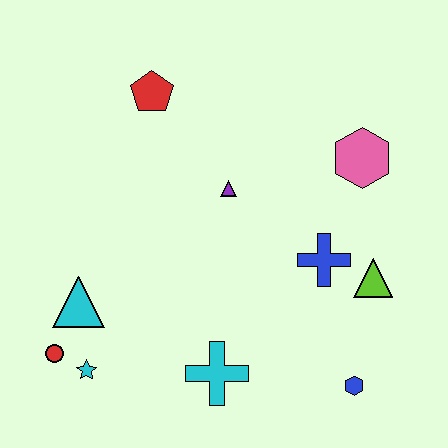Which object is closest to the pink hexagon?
The blue cross is closest to the pink hexagon.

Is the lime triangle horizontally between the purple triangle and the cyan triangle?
No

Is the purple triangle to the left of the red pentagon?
No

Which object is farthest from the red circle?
The pink hexagon is farthest from the red circle.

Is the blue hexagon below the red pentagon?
Yes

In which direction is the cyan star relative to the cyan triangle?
The cyan star is below the cyan triangle.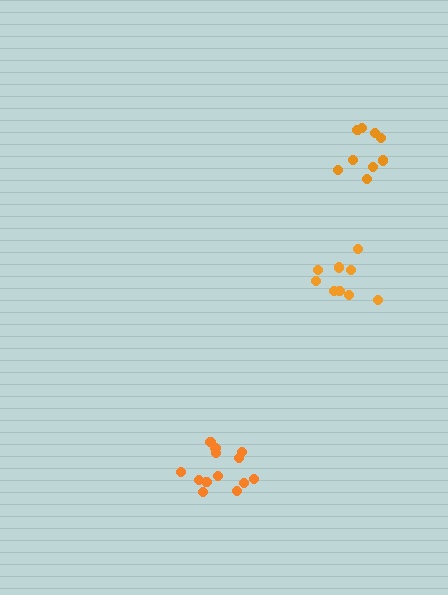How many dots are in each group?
Group 1: 9 dots, Group 2: 13 dots, Group 3: 9 dots (31 total).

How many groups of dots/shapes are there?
There are 3 groups.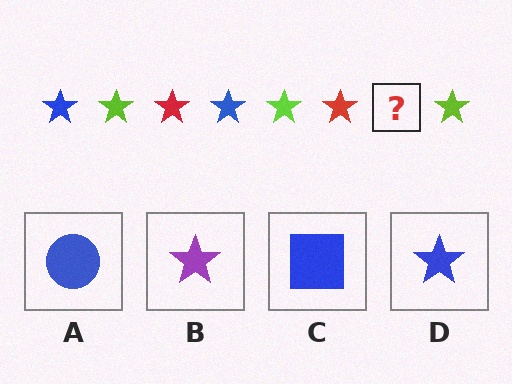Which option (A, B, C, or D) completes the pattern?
D.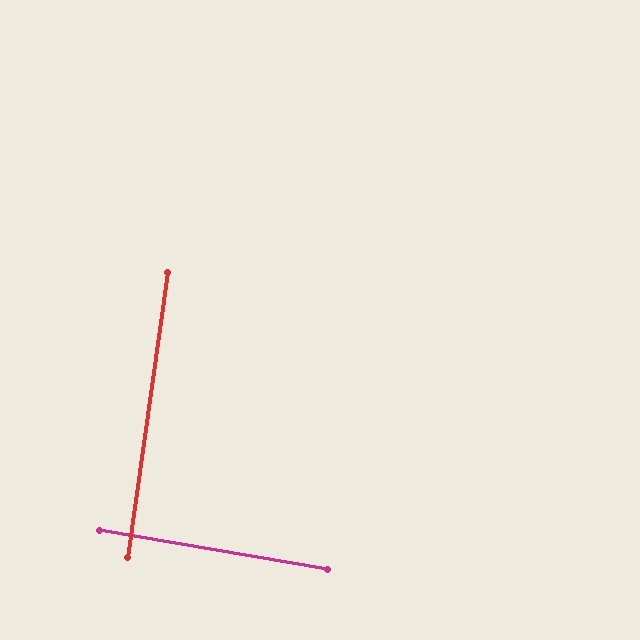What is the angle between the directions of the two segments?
Approximately 88 degrees.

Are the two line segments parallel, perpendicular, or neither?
Perpendicular — they meet at approximately 88°.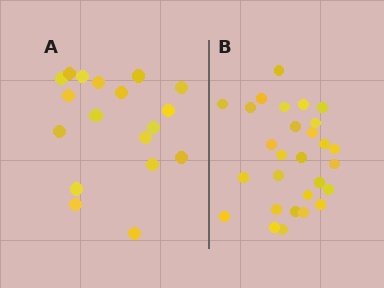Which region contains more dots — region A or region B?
Region B (the right region) has more dots.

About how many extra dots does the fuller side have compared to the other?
Region B has roughly 10 or so more dots than region A.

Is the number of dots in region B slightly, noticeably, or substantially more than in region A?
Region B has substantially more. The ratio is roughly 1.6 to 1.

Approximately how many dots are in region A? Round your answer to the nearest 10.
About 20 dots. (The exact count is 18, which rounds to 20.)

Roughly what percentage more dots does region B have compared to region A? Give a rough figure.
About 55% more.